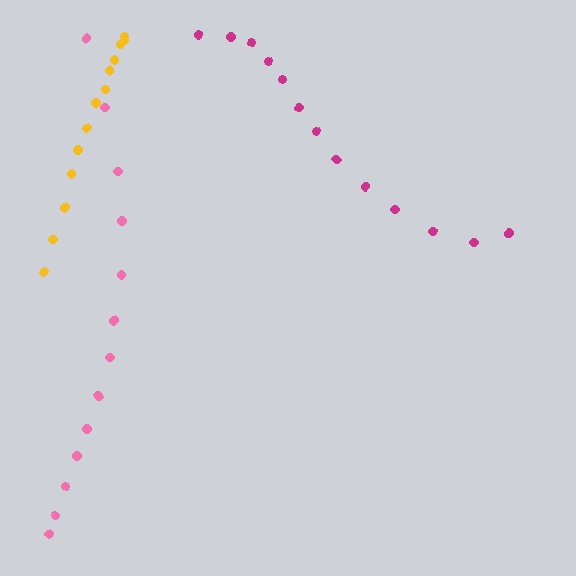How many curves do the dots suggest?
There are 3 distinct paths.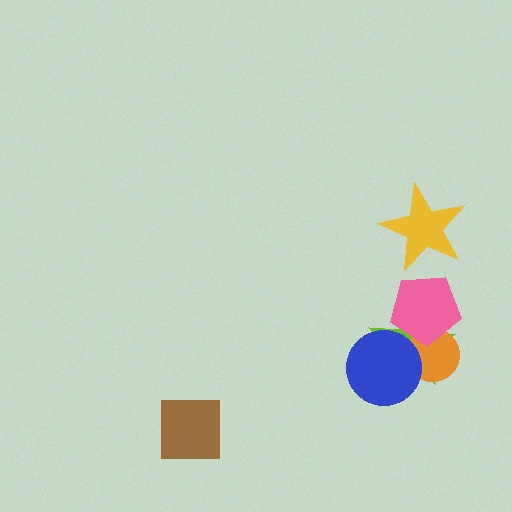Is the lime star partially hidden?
Yes, it is partially covered by another shape.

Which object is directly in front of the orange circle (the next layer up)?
The pink pentagon is directly in front of the orange circle.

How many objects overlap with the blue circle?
2 objects overlap with the blue circle.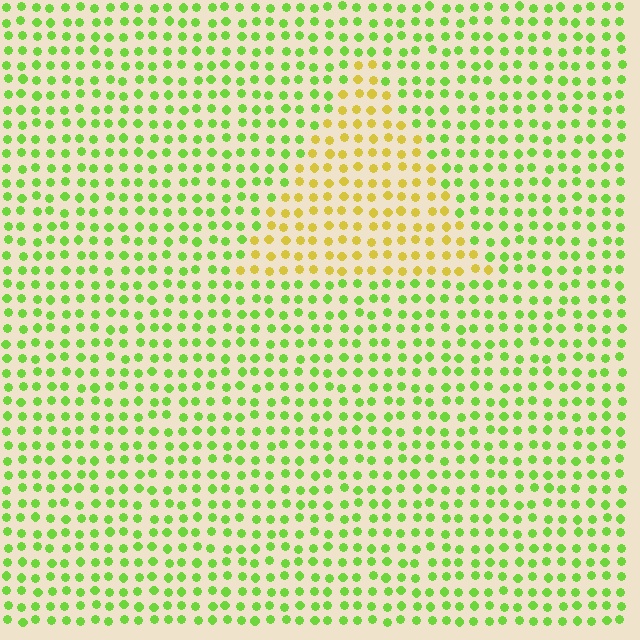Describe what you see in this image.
The image is filled with small lime elements in a uniform arrangement. A triangle-shaped region is visible where the elements are tinted to a slightly different hue, forming a subtle color boundary.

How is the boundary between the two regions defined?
The boundary is defined purely by a slight shift in hue (about 48 degrees). Spacing, size, and orientation are identical on both sides.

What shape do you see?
I see a triangle.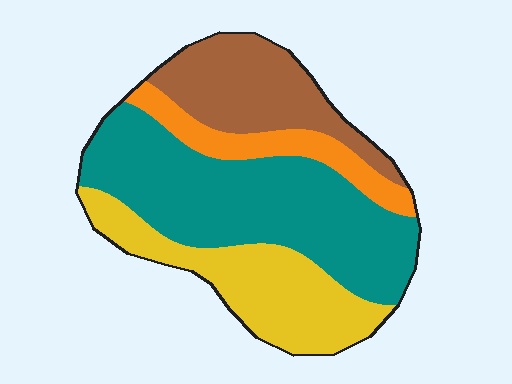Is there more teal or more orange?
Teal.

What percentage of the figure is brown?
Brown takes up about one fifth (1/5) of the figure.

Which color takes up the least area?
Orange, at roughly 10%.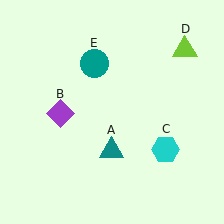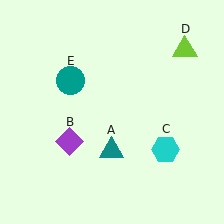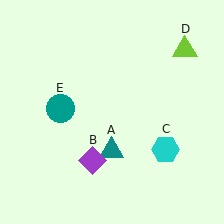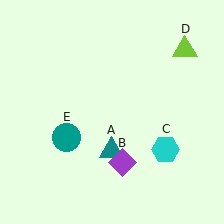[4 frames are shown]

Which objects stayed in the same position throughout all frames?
Teal triangle (object A) and cyan hexagon (object C) and lime triangle (object D) remained stationary.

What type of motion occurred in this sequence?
The purple diamond (object B), teal circle (object E) rotated counterclockwise around the center of the scene.